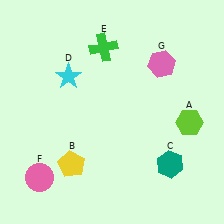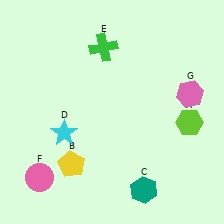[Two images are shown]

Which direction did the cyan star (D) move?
The cyan star (D) moved down.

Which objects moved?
The objects that moved are: the teal hexagon (C), the cyan star (D), the pink hexagon (G).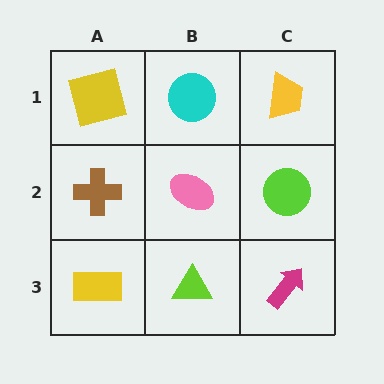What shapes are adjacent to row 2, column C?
A yellow trapezoid (row 1, column C), a magenta arrow (row 3, column C), a pink ellipse (row 2, column B).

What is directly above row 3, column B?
A pink ellipse.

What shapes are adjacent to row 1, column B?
A pink ellipse (row 2, column B), a yellow square (row 1, column A), a yellow trapezoid (row 1, column C).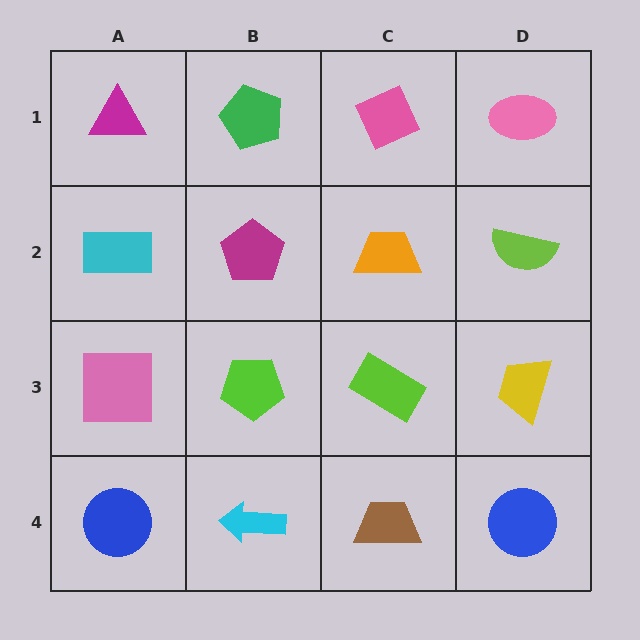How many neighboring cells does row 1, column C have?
3.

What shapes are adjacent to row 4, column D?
A yellow trapezoid (row 3, column D), a brown trapezoid (row 4, column C).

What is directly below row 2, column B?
A lime pentagon.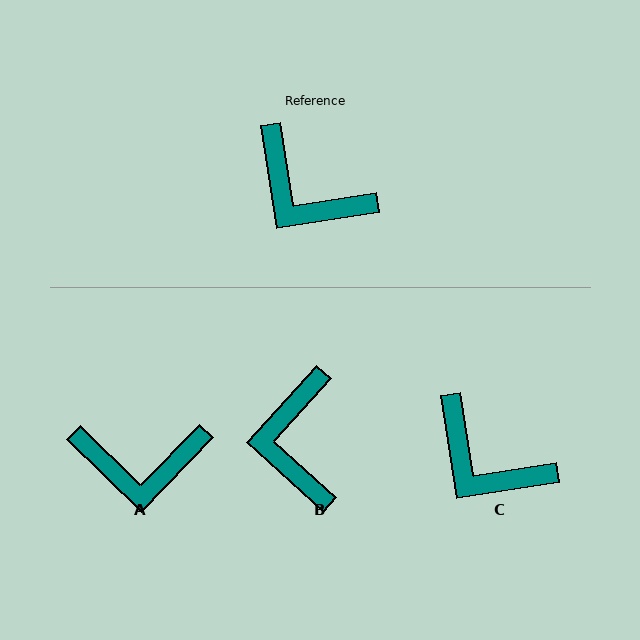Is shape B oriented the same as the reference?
No, it is off by about 51 degrees.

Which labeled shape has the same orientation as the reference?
C.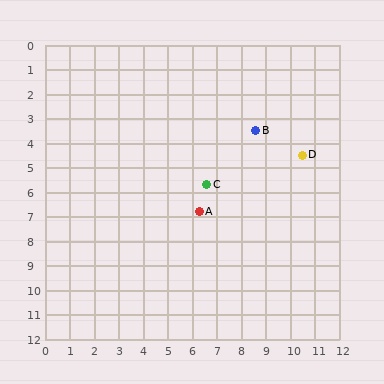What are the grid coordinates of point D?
Point D is at approximately (10.5, 4.5).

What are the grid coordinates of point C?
Point C is at approximately (6.6, 5.7).